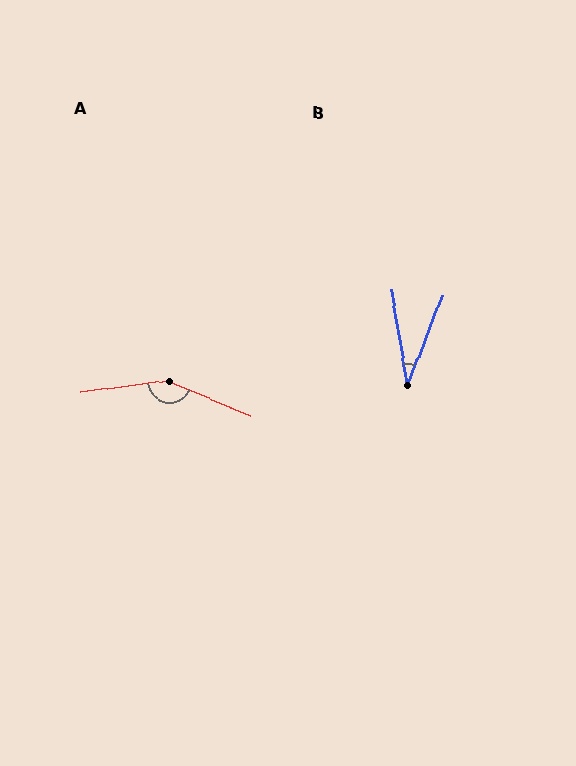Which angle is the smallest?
B, at approximately 31 degrees.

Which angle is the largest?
A, at approximately 149 degrees.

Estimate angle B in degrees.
Approximately 31 degrees.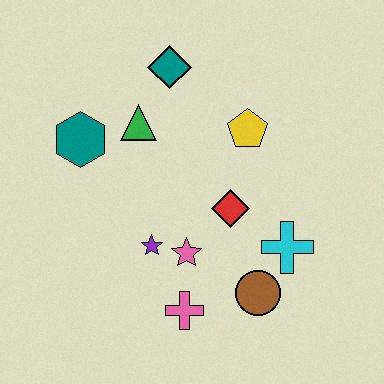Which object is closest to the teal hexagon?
The green triangle is closest to the teal hexagon.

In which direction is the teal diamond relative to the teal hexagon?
The teal diamond is to the right of the teal hexagon.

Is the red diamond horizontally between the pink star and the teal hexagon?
No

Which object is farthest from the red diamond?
The teal hexagon is farthest from the red diamond.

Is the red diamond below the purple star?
No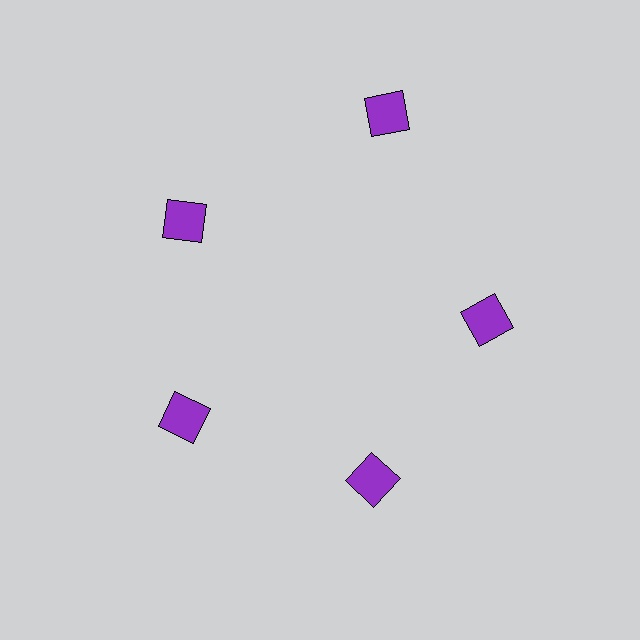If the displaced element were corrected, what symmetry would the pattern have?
It would have 5-fold rotational symmetry — the pattern would map onto itself every 72 degrees.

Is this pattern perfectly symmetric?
No. The 5 purple squares are arranged in a ring, but one element near the 1 o'clock position is pushed outward from the center, breaking the 5-fold rotational symmetry.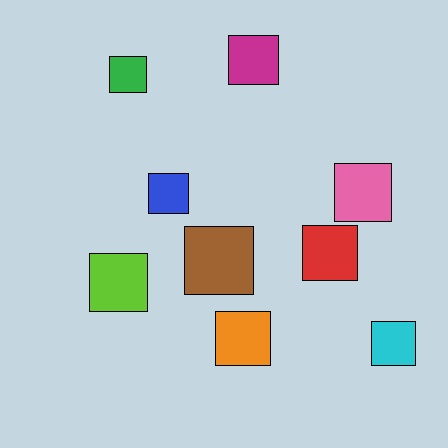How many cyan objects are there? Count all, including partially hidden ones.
There is 1 cyan object.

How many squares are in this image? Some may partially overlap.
There are 9 squares.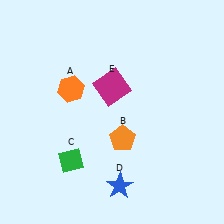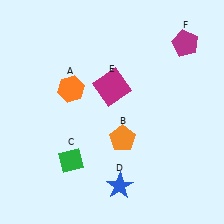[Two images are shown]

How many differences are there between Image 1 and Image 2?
There is 1 difference between the two images.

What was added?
A magenta pentagon (F) was added in Image 2.